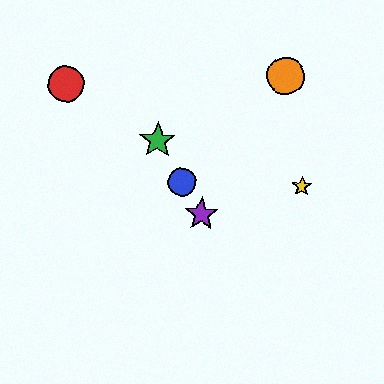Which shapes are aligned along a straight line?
The blue circle, the green star, the purple star are aligned along a straight line.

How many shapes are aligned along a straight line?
3 shapes (the blue circle, the green star, the purple star) are aligned along a straight line.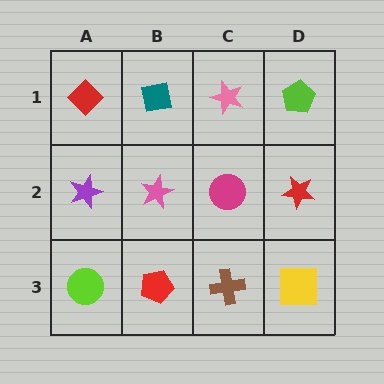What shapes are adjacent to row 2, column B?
A teal square (row 1, column B), a red pentagon (row 3, column B), a purple star (row 2, column A), a magenta circle (row 2, column C).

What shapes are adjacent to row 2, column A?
A red diamond (row 1, column A), a lime circle (row 3, column A), a pink star (row 2, column B).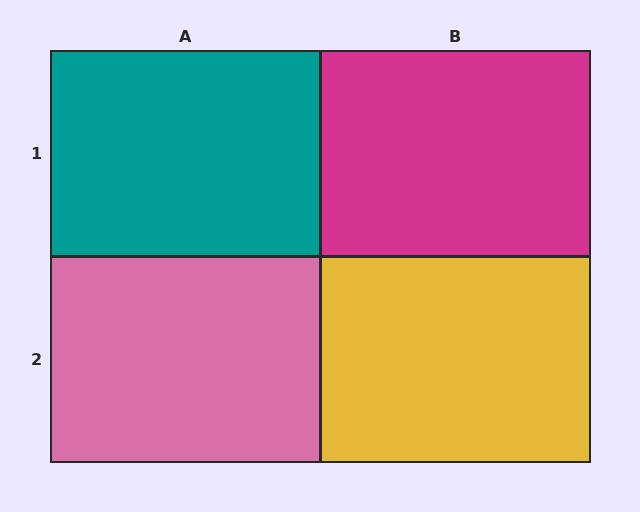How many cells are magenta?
1 cell is magenta.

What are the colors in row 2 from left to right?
Pink, yellow.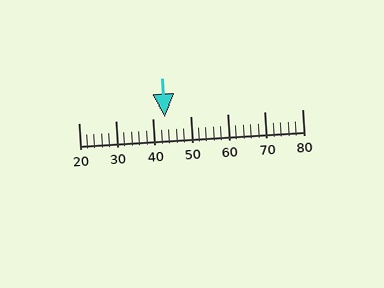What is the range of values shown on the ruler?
The ruler shows values from 20 to 80.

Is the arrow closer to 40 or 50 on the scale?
The arrow is closer to 40.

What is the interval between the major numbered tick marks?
The major tick marks are spaced 10 units apart.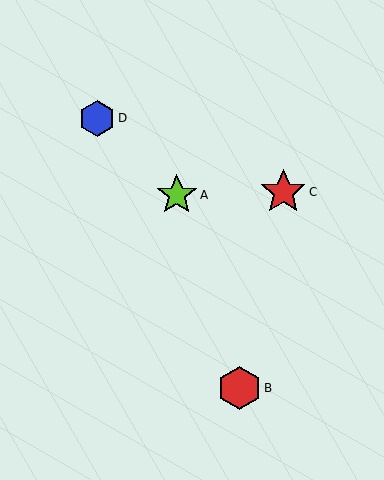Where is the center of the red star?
The center of the red star is at (283, 192).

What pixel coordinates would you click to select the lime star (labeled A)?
Click at (177, 195) to select the lime star A.